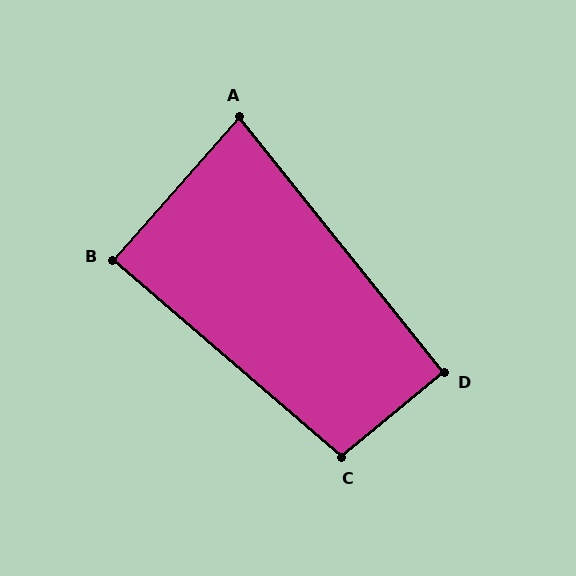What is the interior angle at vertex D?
Approximately 91 degrees (approximately right).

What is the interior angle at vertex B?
Approximately 89 degrees (approximately right).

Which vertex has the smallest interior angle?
A, at approximately 80 degrees.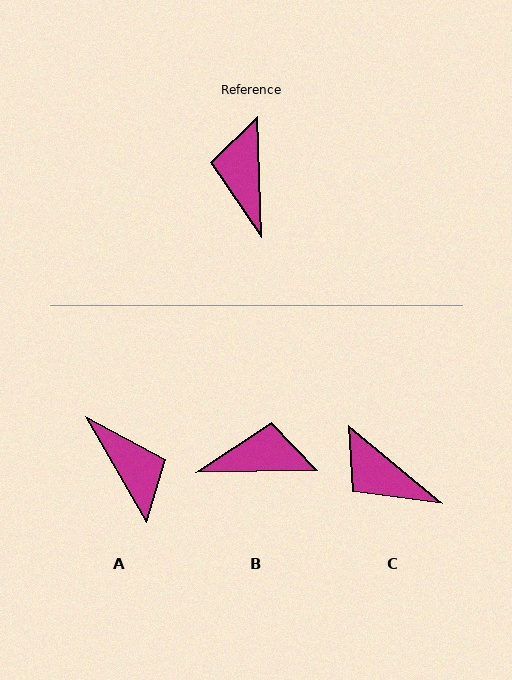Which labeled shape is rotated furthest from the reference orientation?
A, about 152 degrees away.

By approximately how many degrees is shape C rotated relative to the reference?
Approximately 49 degrees counter-clockwise.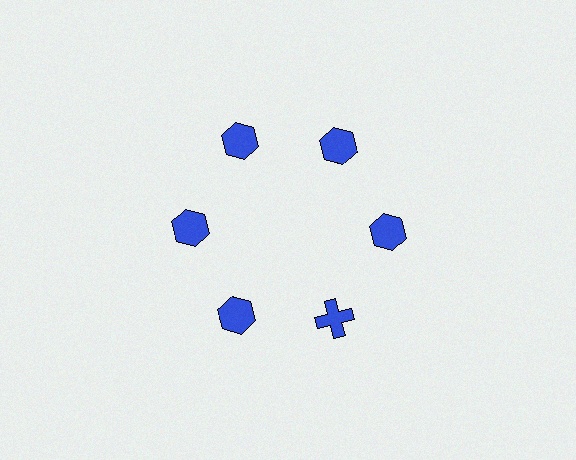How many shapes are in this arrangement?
There are 6 shapes arranged in a ring pattern.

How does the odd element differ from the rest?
It has a different shape: cross instead of hexagon.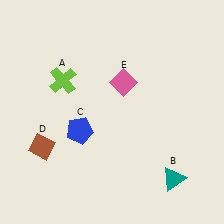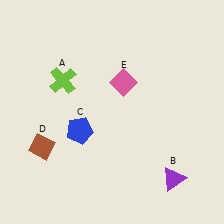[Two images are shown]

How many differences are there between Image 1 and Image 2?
There is 1 difference between the two images.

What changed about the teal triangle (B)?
In Image 1, B is teal. In Image 2, it changed to purple.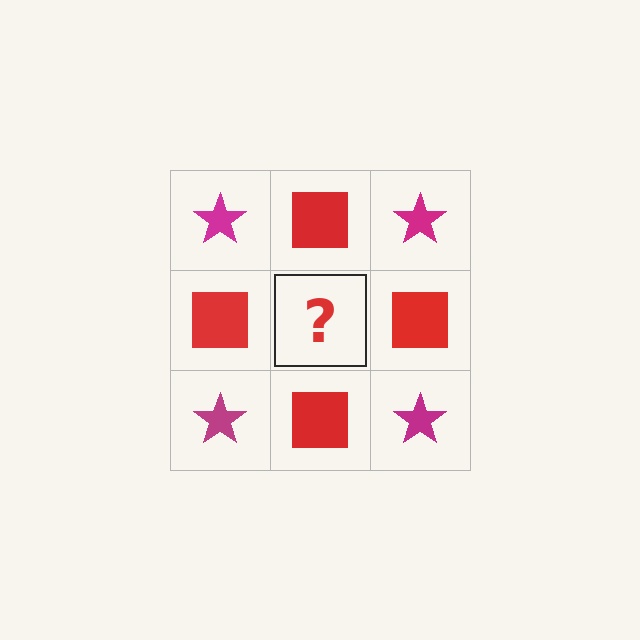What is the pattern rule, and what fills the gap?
The rule is that it alternates magenta star and red square in a checkerboard pattern. The gap should be filled with a magenta star.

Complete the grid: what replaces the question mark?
The question mark should be replaced with a magenta star.